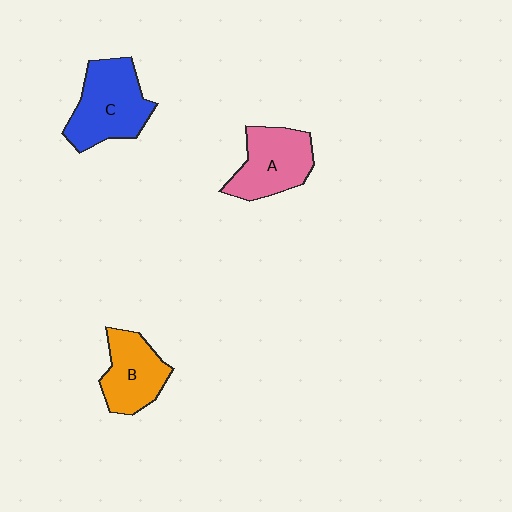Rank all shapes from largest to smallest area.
From largest to smallest: C (blue), A (pink), B (orange).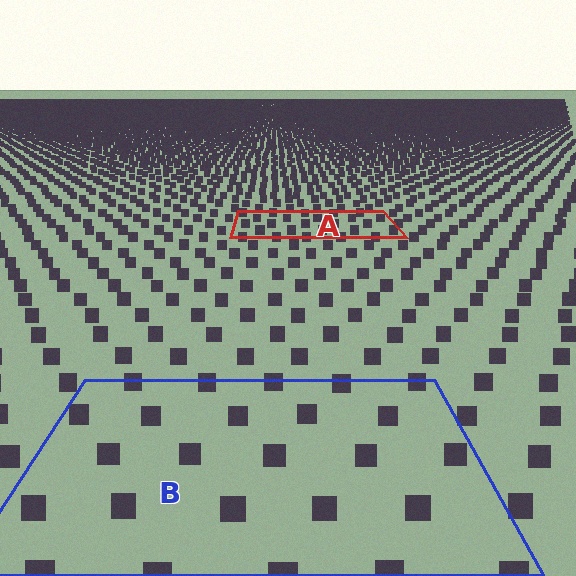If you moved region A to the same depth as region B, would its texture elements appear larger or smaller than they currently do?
They would appear larger. At a closer depth, the same texture elements are projected at a bigger on-screen size.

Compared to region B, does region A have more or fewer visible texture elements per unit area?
Region A has more texture elements per unit area — they are packed more densely because it is farther away.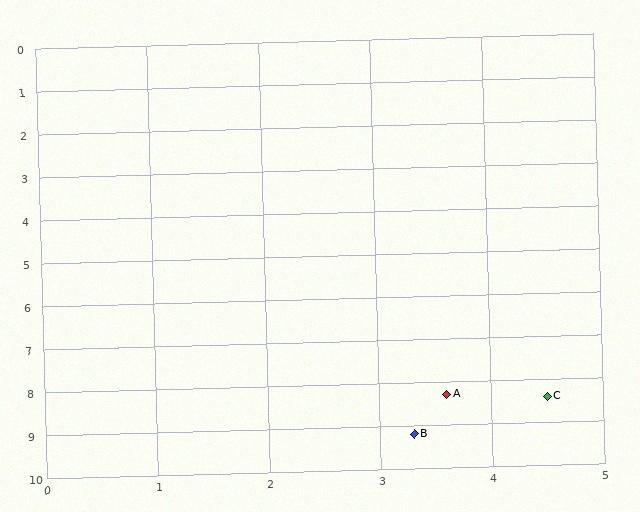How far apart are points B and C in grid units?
Points B and C are about 1.4 grid units apart.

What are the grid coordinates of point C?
Point C is at approximately (4.5, 8.4).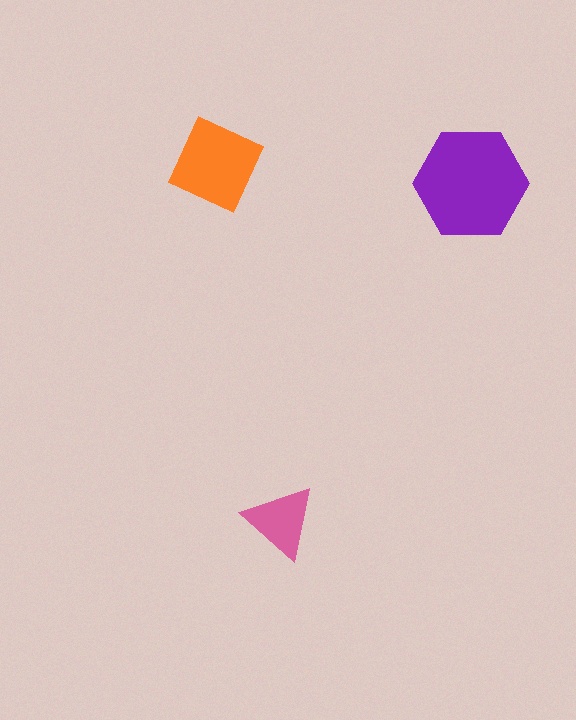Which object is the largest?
The purple hexagon.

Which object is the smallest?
The pink triangle.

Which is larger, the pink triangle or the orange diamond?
The orange diamond.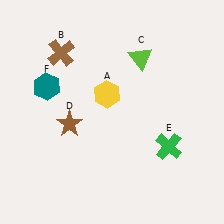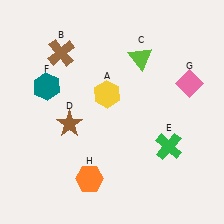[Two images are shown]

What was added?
A pink diamond (G), an orange hexagon (H) were added in Image 2.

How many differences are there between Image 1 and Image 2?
There are 2 differences between the two images.